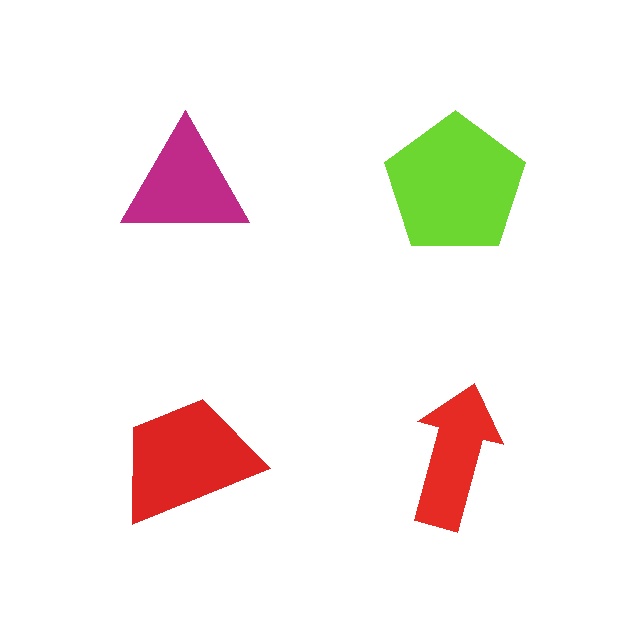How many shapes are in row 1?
2 shapes.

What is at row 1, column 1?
A magenta triangle.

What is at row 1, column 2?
A lime pentagon.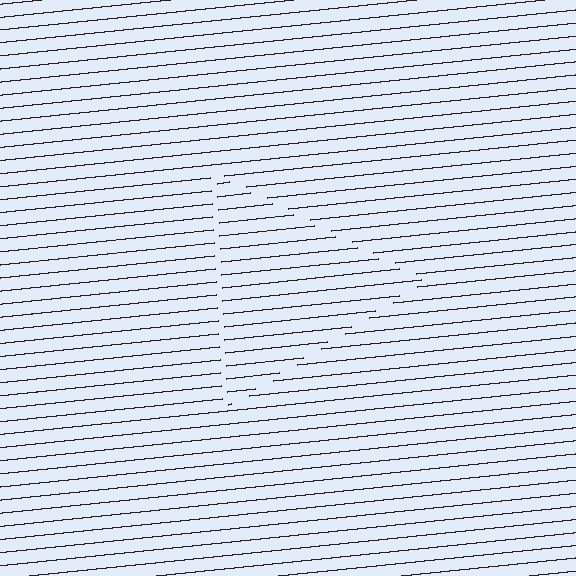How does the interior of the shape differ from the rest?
The interior of the shape contains the same grating, shifted by half a period — the contour is defined by the phase discontinuity where line-ends from the inner and outer gratings abut.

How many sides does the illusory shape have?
3 sides — the line-ends trace a triangle.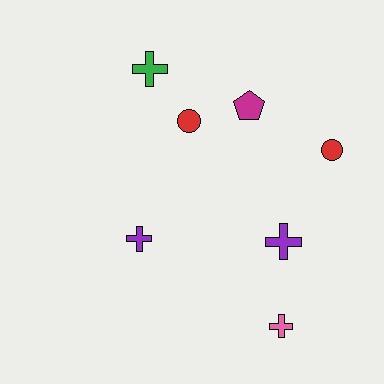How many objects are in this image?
There are 7 objects.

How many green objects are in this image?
There is 1 green object.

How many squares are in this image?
There are no squares.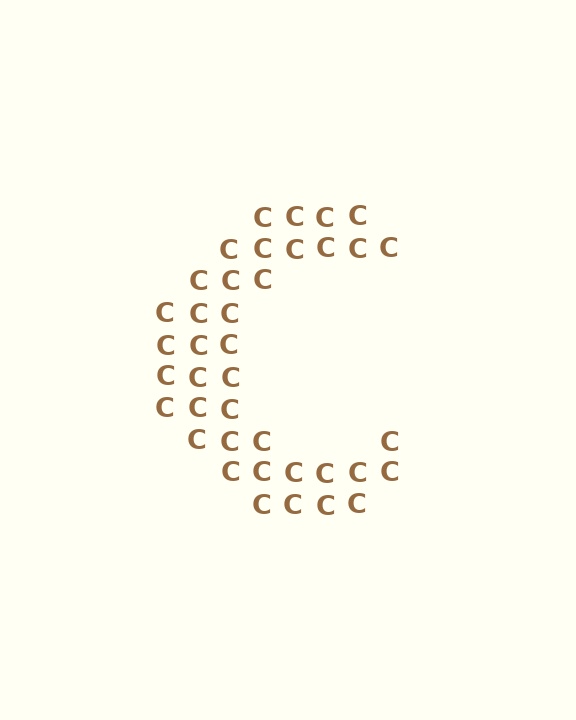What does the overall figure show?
The overall figure shows the letter C.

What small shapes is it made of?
It is made of small letter C's.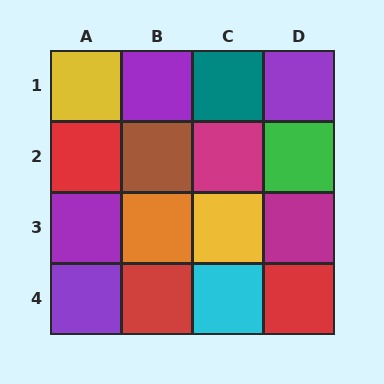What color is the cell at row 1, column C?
Teal.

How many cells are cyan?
1 cell is cyan.